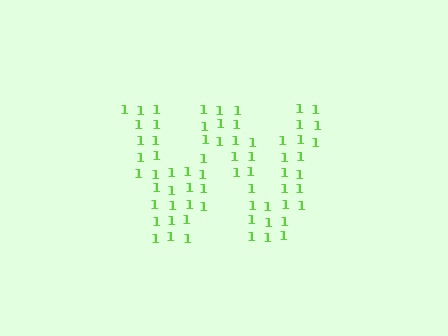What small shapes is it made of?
It is made of small digit 1's.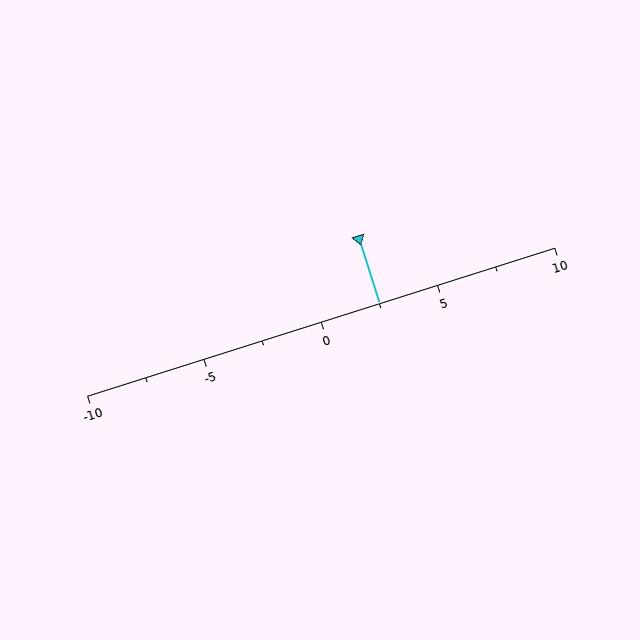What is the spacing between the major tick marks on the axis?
The major ticks are spaced 5 apart.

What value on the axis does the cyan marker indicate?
The marker indicates approximately 2.5.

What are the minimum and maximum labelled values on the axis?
The axis runs from -10 to 10.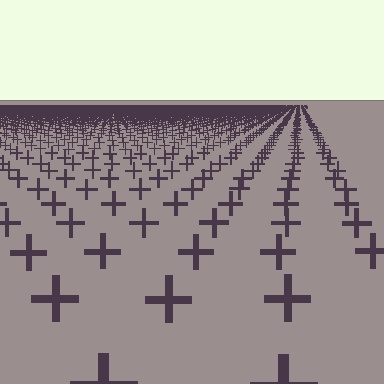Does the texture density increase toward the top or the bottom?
Density increases toward the top.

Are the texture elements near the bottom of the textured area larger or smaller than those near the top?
Larger. Near the bottom, elements are closer to the viewer and appear at a bigger on-screen size.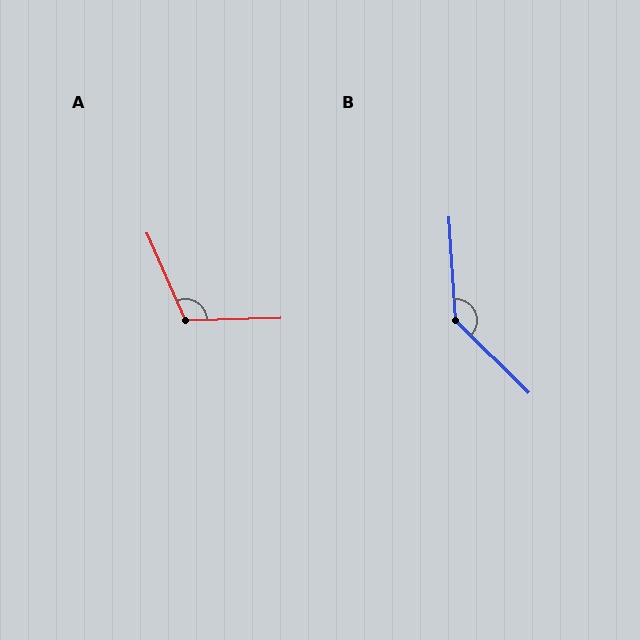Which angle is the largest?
B, at approximately 138 degrees.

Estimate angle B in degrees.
Approximately 138 degrees.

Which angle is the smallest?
A, at approximately 112 degrees.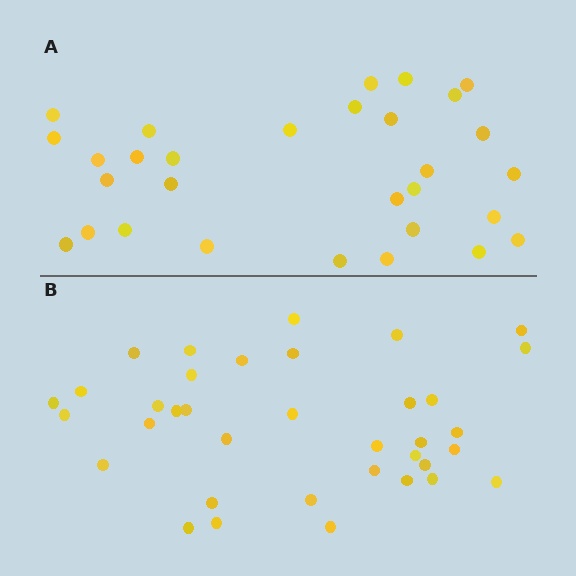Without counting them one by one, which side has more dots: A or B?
Region B (the bottom region) has more dots.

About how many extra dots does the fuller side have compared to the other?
Region B has about 6 more dots than region A.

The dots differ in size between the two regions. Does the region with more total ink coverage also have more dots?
No. Region A has more total ink coverage because its dots are larger, but region B actually contains more individual dots. Total area can be misleading — the number of items is what matters here.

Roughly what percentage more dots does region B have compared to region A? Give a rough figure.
About 20% more.